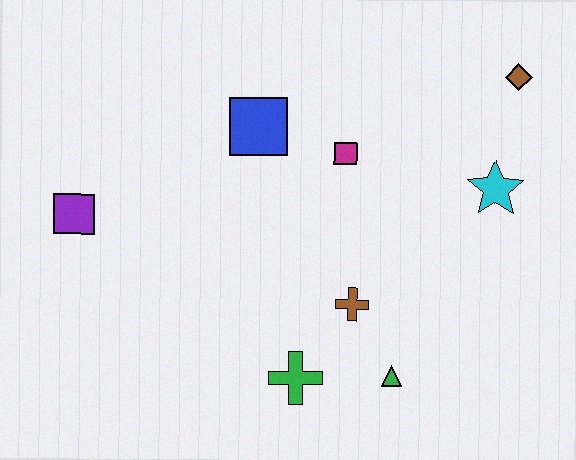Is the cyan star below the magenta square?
Yes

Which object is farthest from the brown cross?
The purple square is farthest from the brown cross.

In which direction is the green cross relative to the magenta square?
The green cross is below the magenta square.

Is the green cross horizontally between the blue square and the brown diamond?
Yes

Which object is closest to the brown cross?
The green triangle is closest to the brown cross.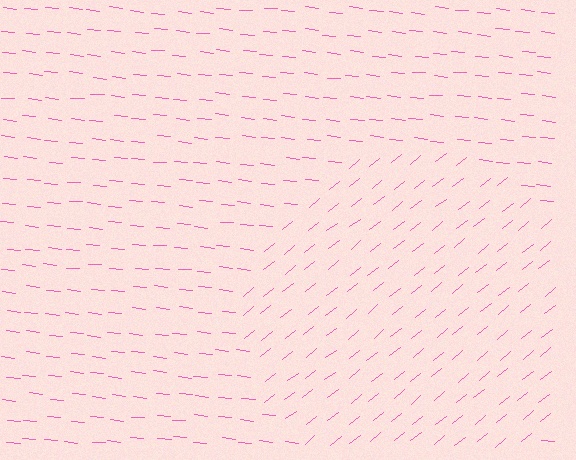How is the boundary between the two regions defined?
The boundary is defined purely by a change in line orientation (approximately 45 degrees difference). All lines are the same color and thickness.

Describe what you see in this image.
The image is filled with small pink line segments. A circle region in the image has lines oriented differently from the surrounding lines, creating a visible texture boundary.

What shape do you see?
I see a circle.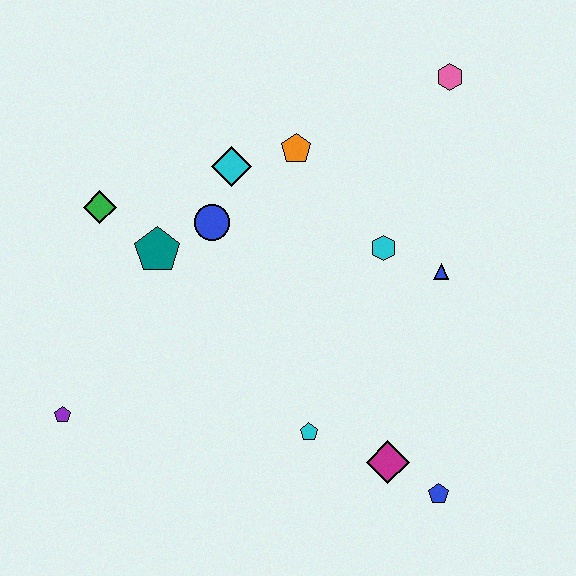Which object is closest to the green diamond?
The teal pentagon is closest to the green diamond.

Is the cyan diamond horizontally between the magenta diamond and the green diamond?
Yes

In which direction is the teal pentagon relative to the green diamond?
The teal pentagon is to the right of the green diamond.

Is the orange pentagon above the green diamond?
Yes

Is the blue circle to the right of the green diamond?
Yes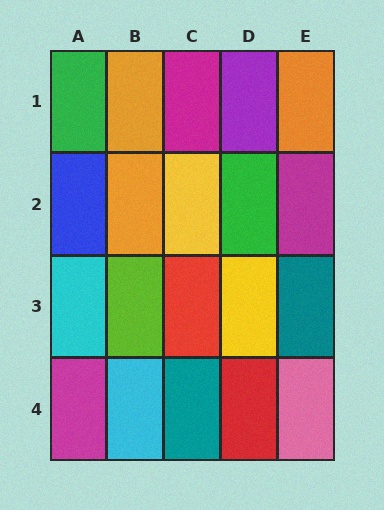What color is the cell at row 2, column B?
Orange.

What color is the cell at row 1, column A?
Green.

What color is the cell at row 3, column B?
Lime.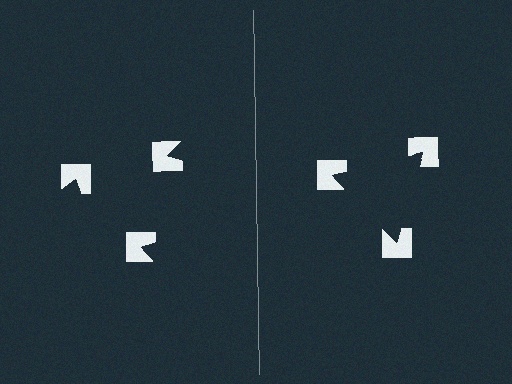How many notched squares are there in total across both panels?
6 — 3 on each side.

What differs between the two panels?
The notched squares are positioned identically on both sides; only the wedge orientations differ. On the right they align to a triangle; on the left they are misaligned.